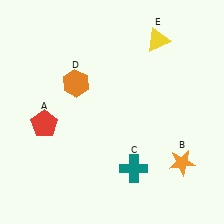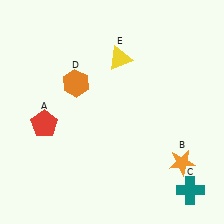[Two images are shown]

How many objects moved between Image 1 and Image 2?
2 objects moved between the two images.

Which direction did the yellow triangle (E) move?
The yellow triangle (E) moved left.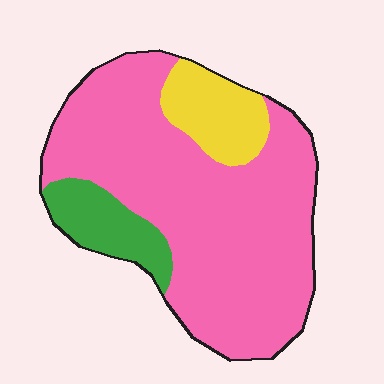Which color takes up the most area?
Pink, at roughly 75%.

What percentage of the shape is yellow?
Yellow takes up less than a quarter of the shape.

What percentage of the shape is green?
Green covers around 10% of the shape.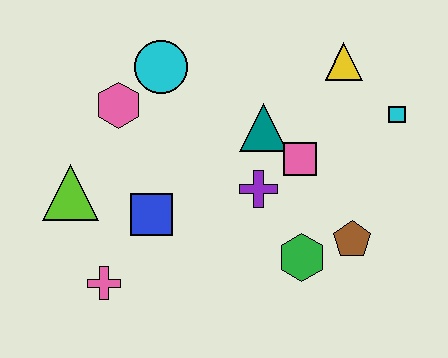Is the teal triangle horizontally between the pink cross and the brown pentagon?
Yes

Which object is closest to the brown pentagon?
The green hexagon is closest to the brown pentagon.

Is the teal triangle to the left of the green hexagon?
Yes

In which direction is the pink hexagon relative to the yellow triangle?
The pink hexagon is to the left of the yellow triangle.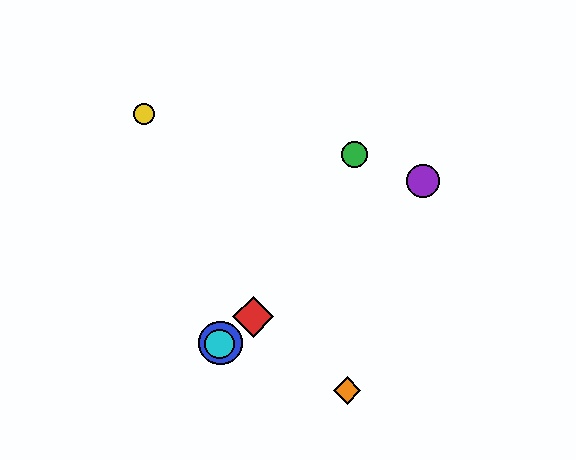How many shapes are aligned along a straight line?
4 shapes (the red diamond, the blue circle, the purple circle, the cyan circle) are aligned along a straight line.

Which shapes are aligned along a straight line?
The red diamond, the blue circle, the purple circle, the cyan circle are aligned along a straight line.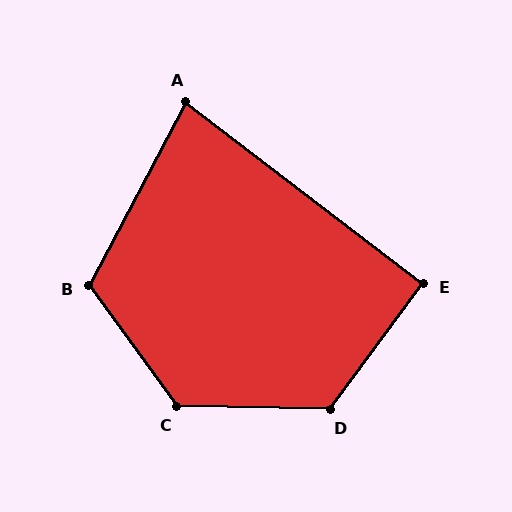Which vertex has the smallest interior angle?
A, at approximately 80 degrees.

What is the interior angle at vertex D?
Approximately 126 degrees (obtuse).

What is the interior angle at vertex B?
Approximately 116 degrees (obtuse).